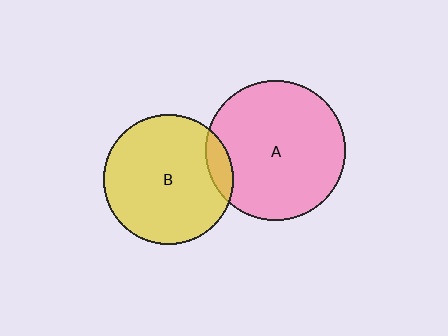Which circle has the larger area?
Circle A (pink).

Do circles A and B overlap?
Yes.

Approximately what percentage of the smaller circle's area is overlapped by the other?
Approximately 10%.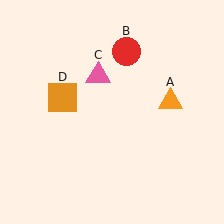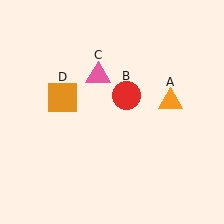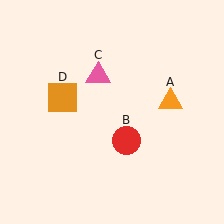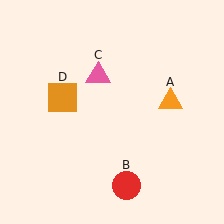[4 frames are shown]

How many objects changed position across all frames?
1 object changed position: red circle (object B).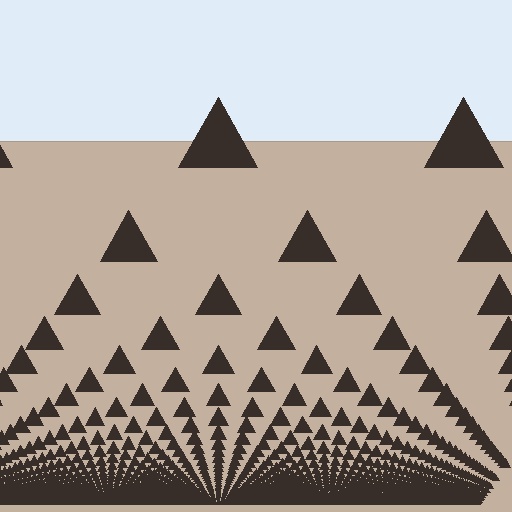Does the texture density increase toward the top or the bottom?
Density increases toward the bottom.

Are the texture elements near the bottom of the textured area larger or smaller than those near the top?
Smaller. The gradient is inverted — elements near the bottom are smaller and denser.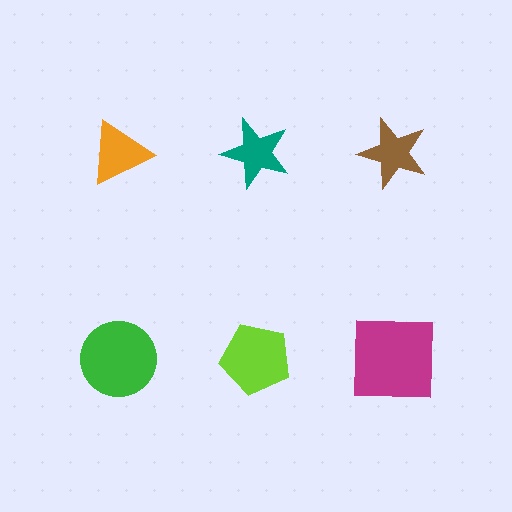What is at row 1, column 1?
An orange triangle.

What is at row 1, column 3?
A brown star.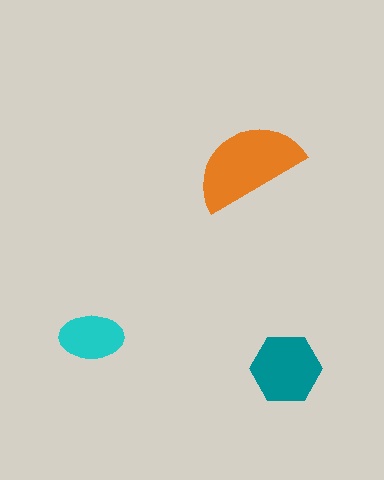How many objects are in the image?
There are 3 objects in the image.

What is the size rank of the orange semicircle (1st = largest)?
1st.